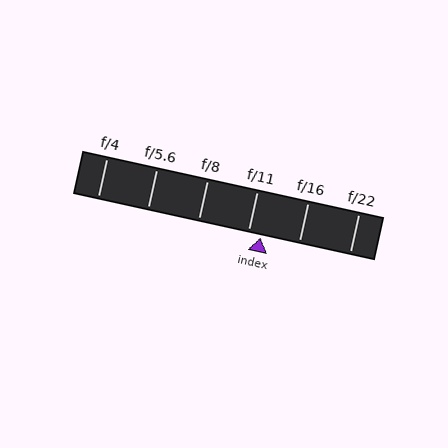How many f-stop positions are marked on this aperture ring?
There are 6 f-stop positions marked.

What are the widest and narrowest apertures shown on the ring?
The widest aperture shown is f/4 and the narrowest is f/22.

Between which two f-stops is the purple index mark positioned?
The index mark is between f/11 and f/16.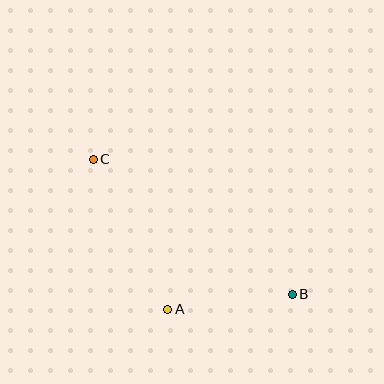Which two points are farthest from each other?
Points B and C are farthest from each other.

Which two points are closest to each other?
Points A and B are closest to each other.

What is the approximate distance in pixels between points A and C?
The distance between A and C is approximately 167 pixels.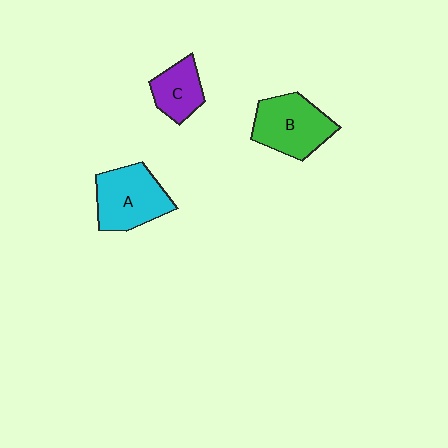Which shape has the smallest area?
Shape C (purple).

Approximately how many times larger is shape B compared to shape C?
Approximately 1.6 times.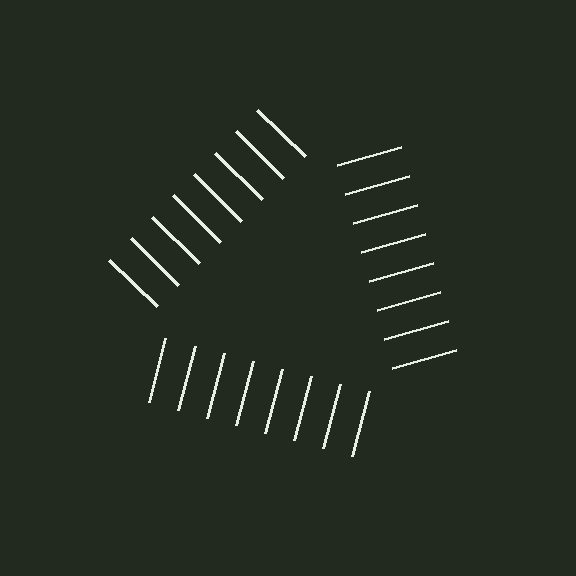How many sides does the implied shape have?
3 sides — the line-ends trace a triangle.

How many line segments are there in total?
24 — 8 along each of the 3 edges.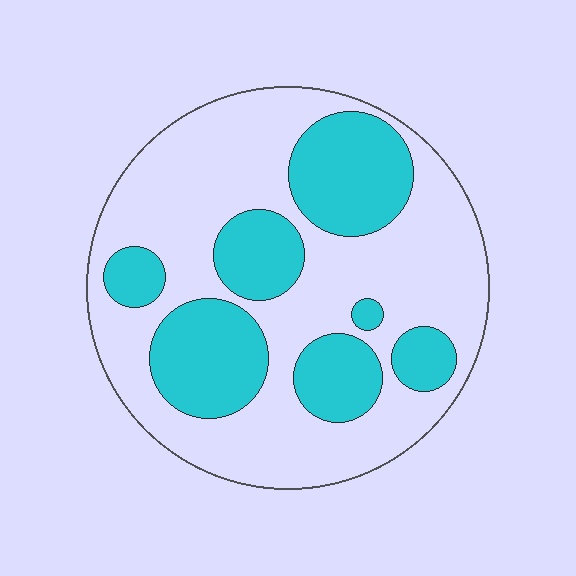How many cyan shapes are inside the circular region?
7.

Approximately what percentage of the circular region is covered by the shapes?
Approximately 35%.